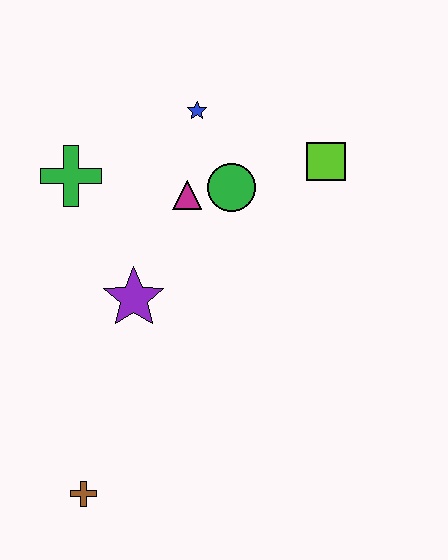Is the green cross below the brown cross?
No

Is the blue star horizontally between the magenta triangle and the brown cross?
No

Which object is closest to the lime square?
The green circle is closest to the lime square.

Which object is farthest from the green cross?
The brown cross is farthest from the green cross.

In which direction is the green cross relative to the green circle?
The green cross is to the left of the green circle.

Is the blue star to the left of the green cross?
No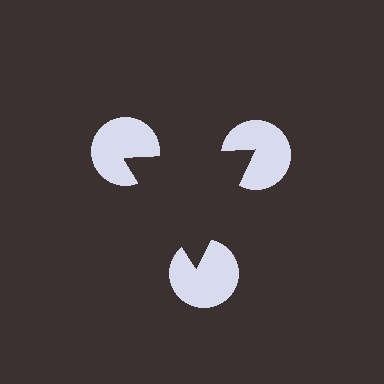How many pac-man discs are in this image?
There are 3 — one at each vertex of the illusory triangle.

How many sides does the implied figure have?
3 sides.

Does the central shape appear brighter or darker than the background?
It typically appears slightly darker than the background, even though no actual brightness change is drawn.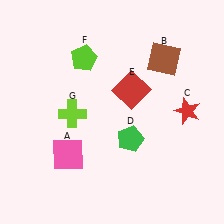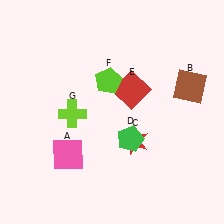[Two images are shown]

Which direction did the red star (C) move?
The red star (C) moved left.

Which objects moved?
The objects that moved are: the brown square (B), the red star (C), the lime pentagon (F).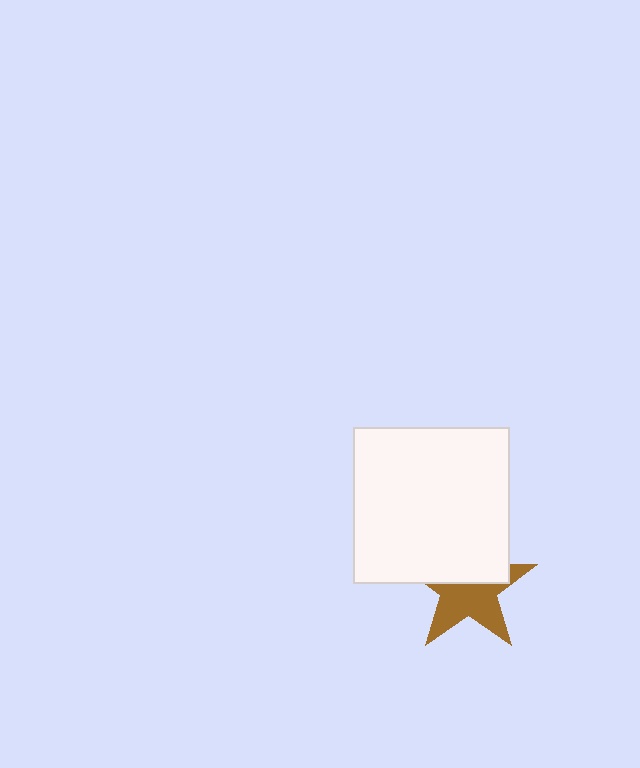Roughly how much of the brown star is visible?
About half of it is visible (roughly 55%).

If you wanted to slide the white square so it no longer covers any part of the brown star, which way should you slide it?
Slide it up — that is the most direct way to separate the two shapes.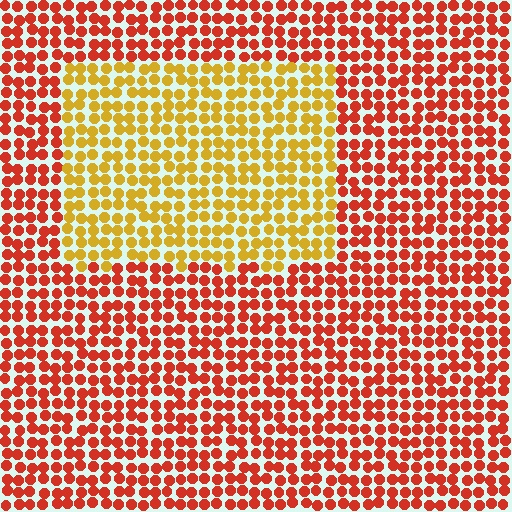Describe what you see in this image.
The image is filled with small red elements in a uniform arrangement. A rectangle-shaped region is visible where the elements are tinted to a slightly different hue, forming a subtle color boundary.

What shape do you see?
I see a rectangle.